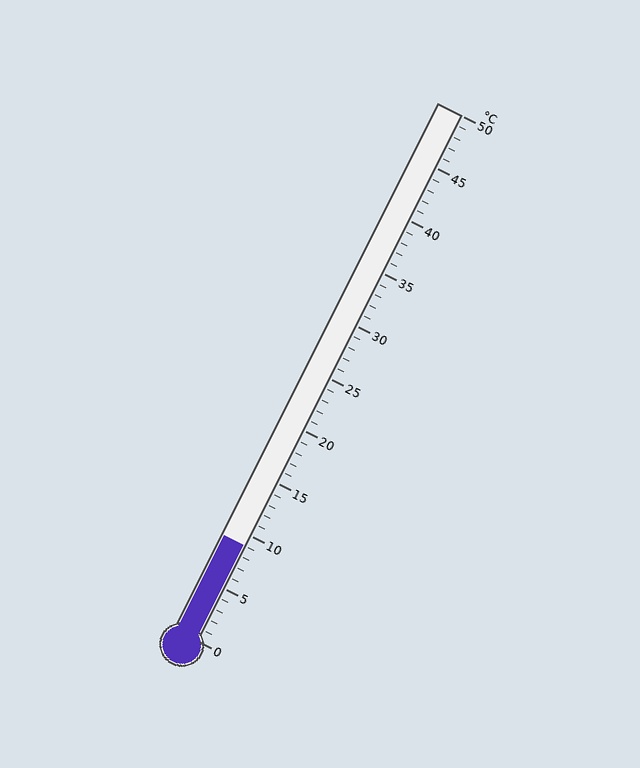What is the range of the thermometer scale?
The thermometer scale ranges from 0°C to 50°C.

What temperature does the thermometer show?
The thermometer shows approximately 9°C.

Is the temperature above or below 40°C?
The temperature is below 40°C.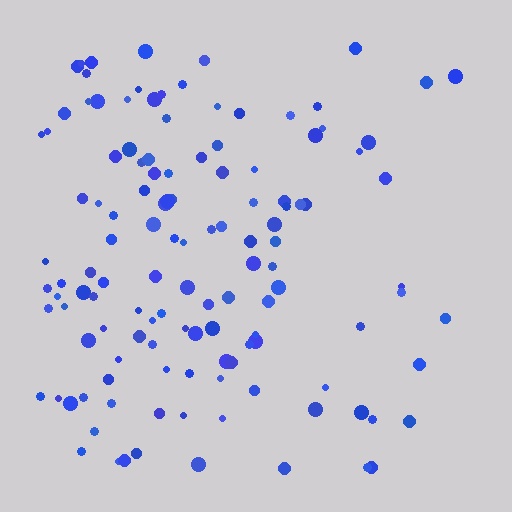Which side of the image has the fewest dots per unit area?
The right.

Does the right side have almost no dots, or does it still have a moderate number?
Still a moderate number, just noticeably fewer than the left.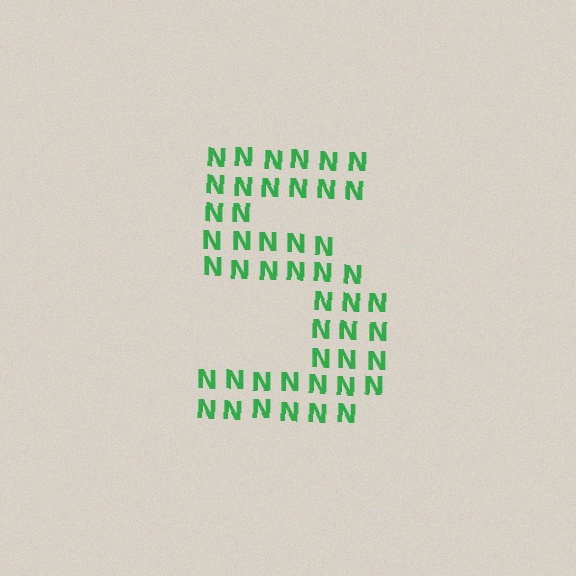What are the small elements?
The small elements are letter N's.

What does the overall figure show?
The overall figure shows the digit 5.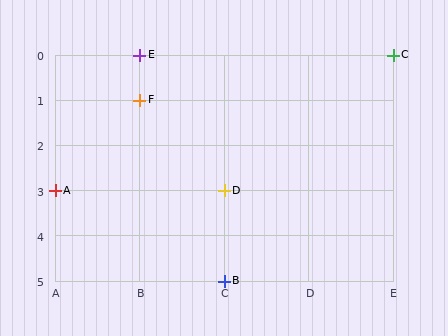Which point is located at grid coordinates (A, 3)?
Point A is at (A, 3).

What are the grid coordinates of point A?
Point A is at grid coordinates (A, 3).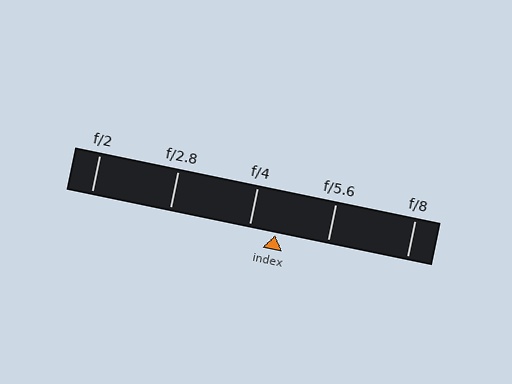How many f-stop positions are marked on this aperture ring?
There are 5 f-stop positions marked.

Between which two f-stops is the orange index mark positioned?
The index mark is between f/4 and f/5.6.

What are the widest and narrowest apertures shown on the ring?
The widest aperture shown is f/2 and the narrowest is f/8.